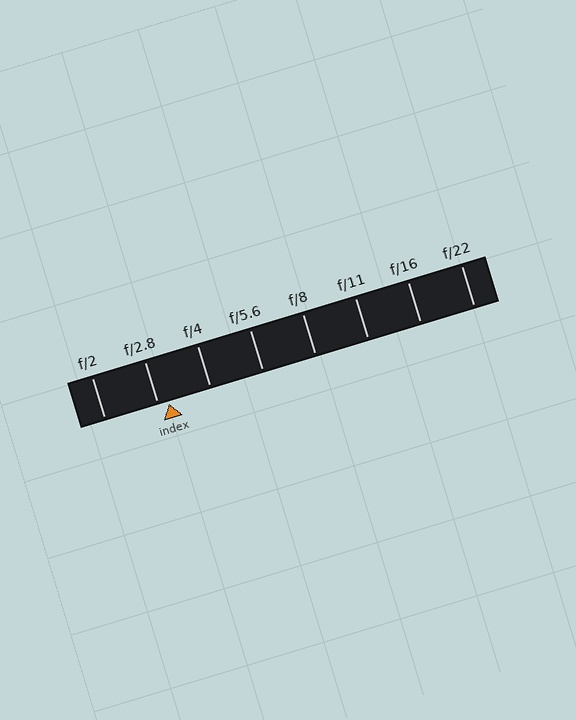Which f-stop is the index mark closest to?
The index mark is closest to f/2.8.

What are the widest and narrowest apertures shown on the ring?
The widest aperture shown is f/2 and the narrowest is f/22.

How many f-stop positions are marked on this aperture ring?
There are 8 f-stop positions marked.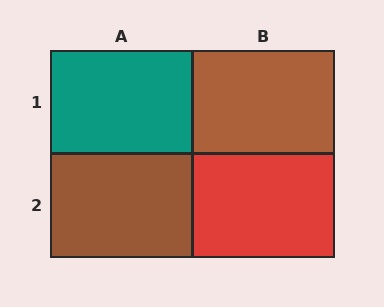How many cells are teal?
1 cell is teal.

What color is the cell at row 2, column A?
Brown.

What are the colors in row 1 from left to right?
Teal, brown.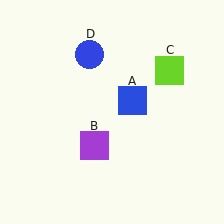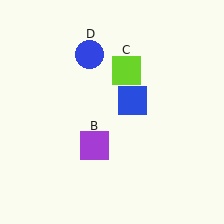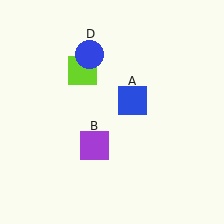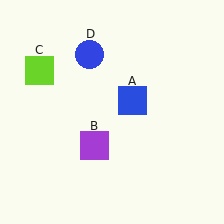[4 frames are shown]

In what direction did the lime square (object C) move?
The lime square (object C) moved left.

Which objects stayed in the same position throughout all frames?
Blue square (object A) and purple square (object B) and blue circle (object D) remained stationary.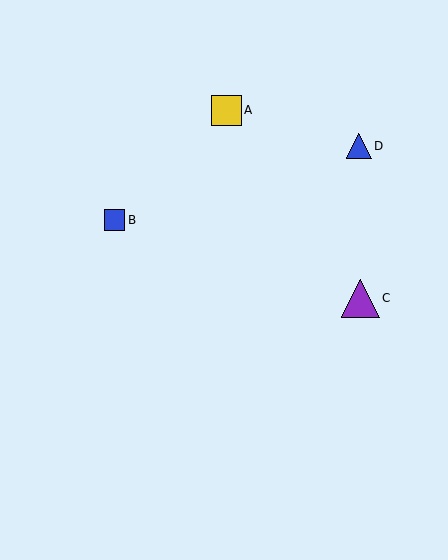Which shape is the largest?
The purple triangle (labeled C) is the largest.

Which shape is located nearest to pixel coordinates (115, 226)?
The blue square (labeled B) at (114, 220) is nearest to that location.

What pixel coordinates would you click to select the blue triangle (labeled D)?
Click at (359, 146) to select the blue triangle D.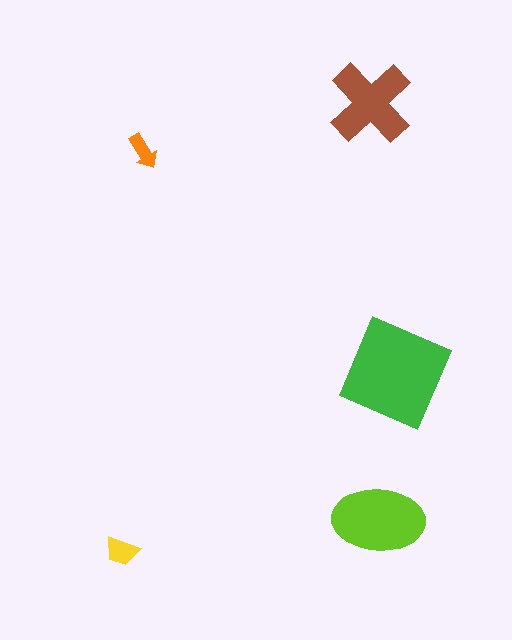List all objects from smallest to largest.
The orange arrow, the yellow trapezoid, the brown cross, the lime ellipse, the green diamond.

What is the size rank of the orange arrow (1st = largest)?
5th.